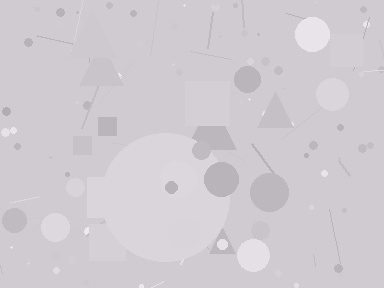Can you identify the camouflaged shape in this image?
The camouflaged shape is a circle.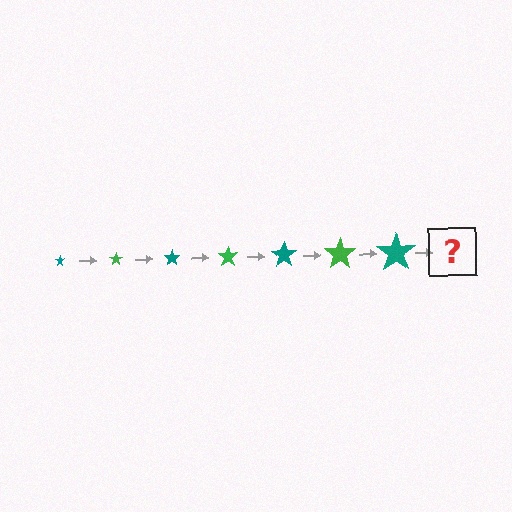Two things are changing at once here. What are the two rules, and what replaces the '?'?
The two rules are that the star grows larger each step and the color cycles through teal and green. The '?' should be a green star, larger than the previous one.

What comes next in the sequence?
The next element should be a green star, larger than the previous one.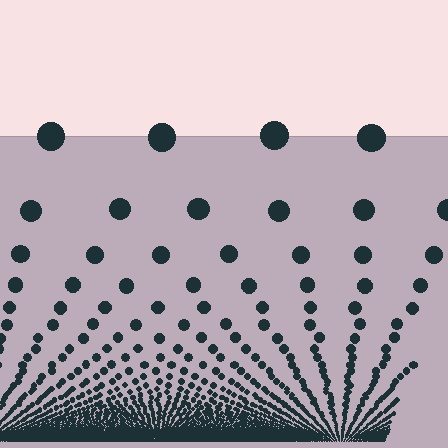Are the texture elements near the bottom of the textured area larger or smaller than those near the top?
Smaller. The gradient is inverted — elements near the bottom are smaller and denser.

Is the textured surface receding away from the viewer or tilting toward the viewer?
The surface appears to tilt toward the viewer. Texture elements get larger and sparser toward the top.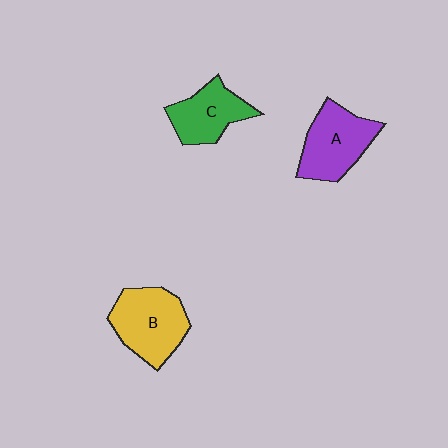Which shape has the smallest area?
Shape C (green).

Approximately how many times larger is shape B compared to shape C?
Approximately 1.3 times.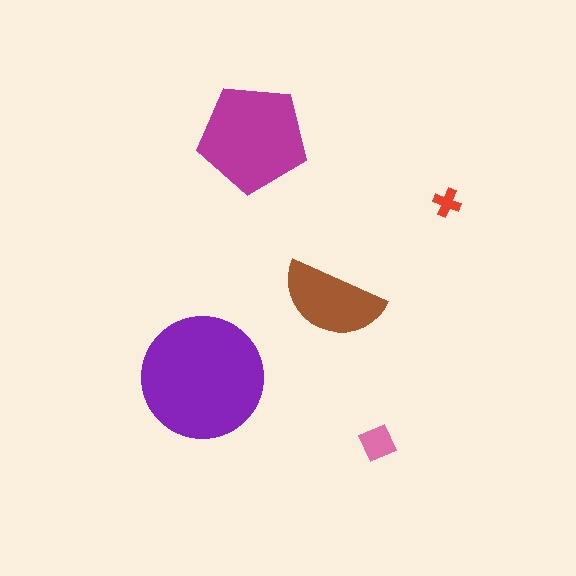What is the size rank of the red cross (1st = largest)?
5th.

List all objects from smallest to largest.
The red cross, the pink square, the brown semicircle, the magenta pentagon, the purple circle.